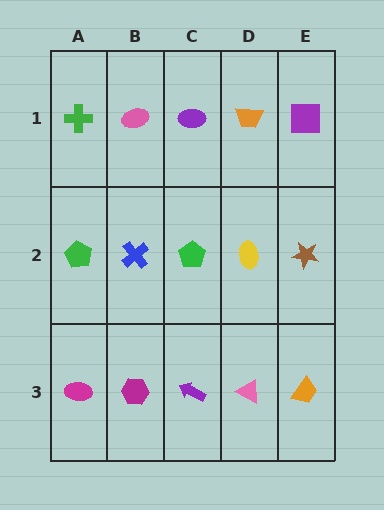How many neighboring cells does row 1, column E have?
2.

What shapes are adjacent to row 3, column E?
A brown star (row 2, column E), a pink triangle (row 3, column D).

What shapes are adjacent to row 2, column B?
A pink ellipse (row 1, column B), a magenta hexagon (row 3, column B), a green pentagon (row 2, column A), a green pentagon (row 2, column C).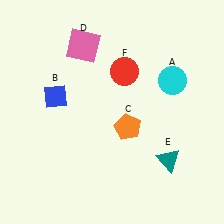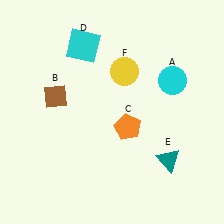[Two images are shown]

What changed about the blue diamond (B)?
In Image 1, B is blue. In Image 2, it changed to brown.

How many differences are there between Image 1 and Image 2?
There are 3 differences between the two images.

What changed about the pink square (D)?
In Image 1, D is pink. In Image 2, it changed to cyan.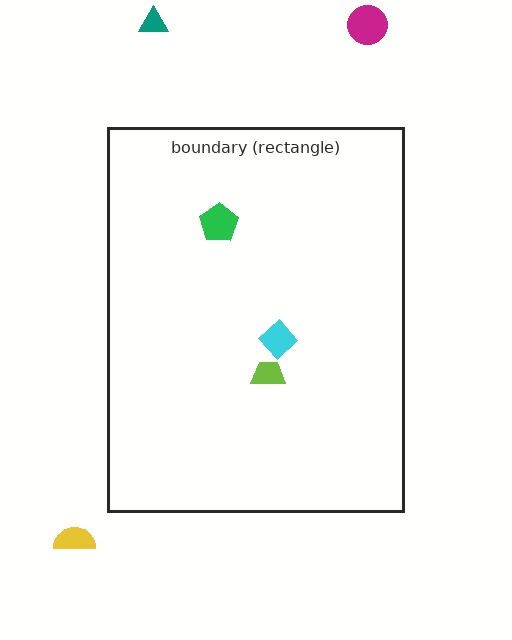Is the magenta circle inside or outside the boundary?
Outside.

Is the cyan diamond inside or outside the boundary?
Inside.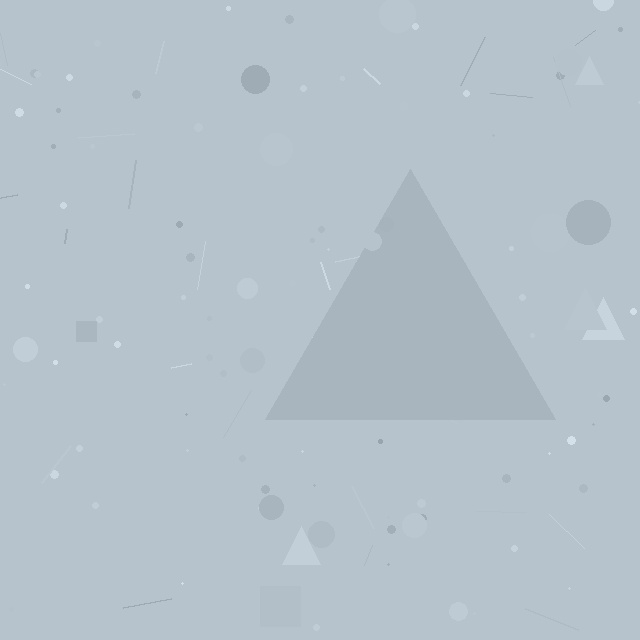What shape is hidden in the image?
A triangle is hidden in the image.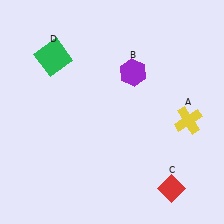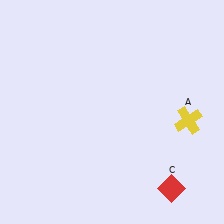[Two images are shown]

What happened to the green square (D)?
The green square (D) was removed in Image 2. It was in the top-left area of Image 1.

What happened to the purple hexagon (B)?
The purple hexagon (B) was removed in Image 2. It was in the top-right area of Image 1.